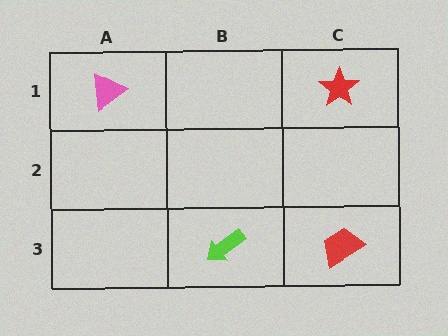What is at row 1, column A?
A pink triangle.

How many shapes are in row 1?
2 shapes.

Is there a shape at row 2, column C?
No, that cell is empty.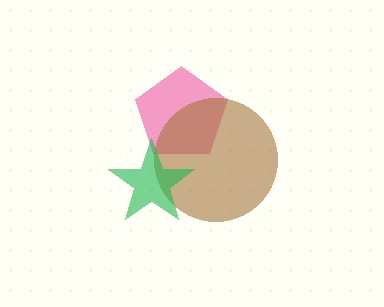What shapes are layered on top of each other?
The layered shapes are: a pink pentagon, a brown circle, a green star.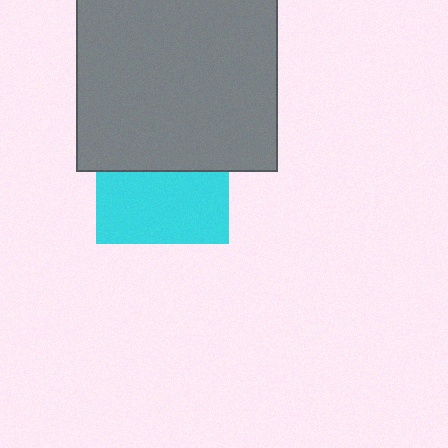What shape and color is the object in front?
The object in front is a gray rectangle.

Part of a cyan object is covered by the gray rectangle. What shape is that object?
It is a square.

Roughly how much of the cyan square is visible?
About half of it is visible (roughly 55%).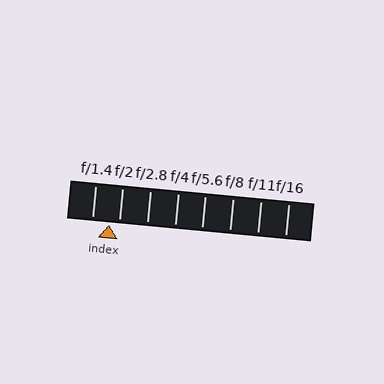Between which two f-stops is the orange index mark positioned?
The index mark is between f/1.4 and f/2.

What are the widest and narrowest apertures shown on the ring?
The widest aperture shown is f/1.4 and the narrowest is f/16.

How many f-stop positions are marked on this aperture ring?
There are 8 f-stop positions marked.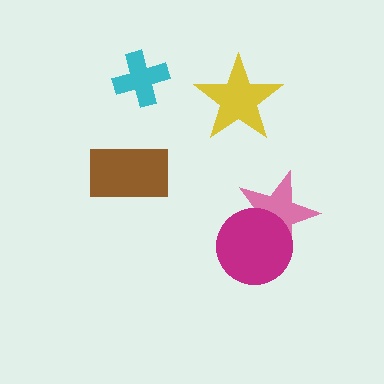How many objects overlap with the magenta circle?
1 object overlaps with the magenta circle.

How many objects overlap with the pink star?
1 object overlaps with the pink star.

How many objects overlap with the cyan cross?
0 objects overlap with the cyan cross.